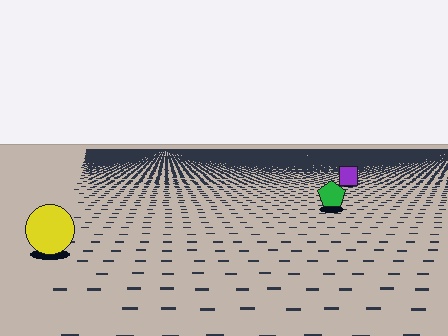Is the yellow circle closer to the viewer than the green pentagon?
Yes. The yellow circle is closer — you can tell from the texture gradient: the ground texture is coarser near it.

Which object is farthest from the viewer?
The purple square is farthest from the viewer. It appears smaller and the ground texture around it is denser.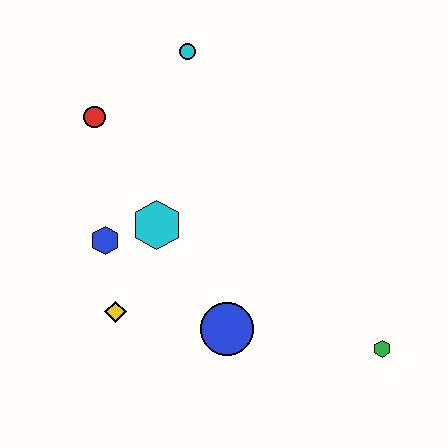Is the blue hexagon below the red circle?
Yes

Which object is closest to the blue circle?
The yellow diamond is closest to the blue circle.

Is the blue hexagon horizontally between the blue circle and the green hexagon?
No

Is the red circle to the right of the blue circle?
No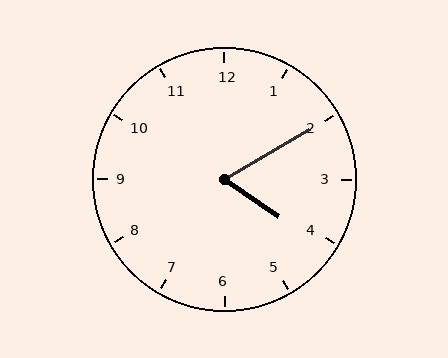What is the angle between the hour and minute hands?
Approximately 65 degrees.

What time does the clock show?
4:10.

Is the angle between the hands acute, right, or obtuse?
It is acute.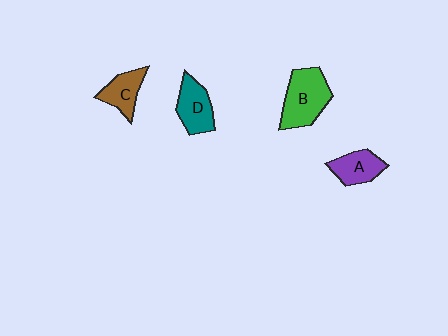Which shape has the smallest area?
Shape C (brown).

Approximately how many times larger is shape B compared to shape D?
Approximately 1.3 times.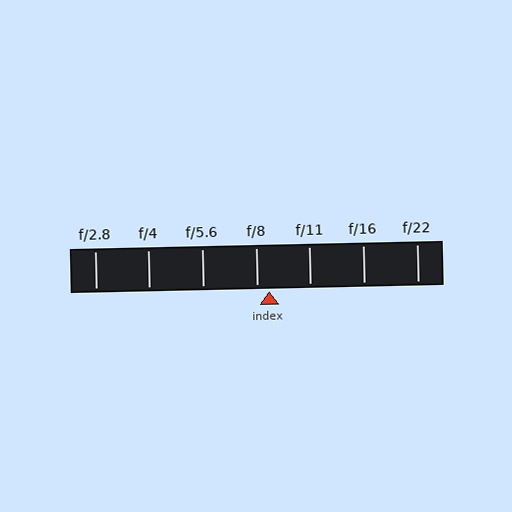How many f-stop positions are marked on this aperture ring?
There are 7 f-stop positions marked.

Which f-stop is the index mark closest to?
The index mark is closest to f/8.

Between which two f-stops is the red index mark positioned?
The index mark is between f/8 and f/11.